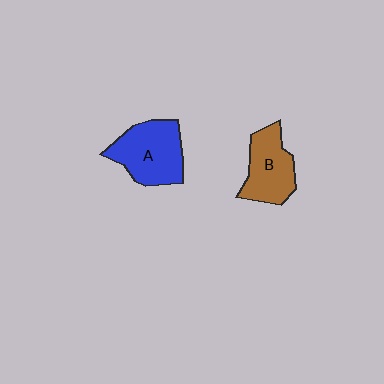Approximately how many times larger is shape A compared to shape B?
Approximately 1.2 times.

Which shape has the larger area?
Shape A (blue).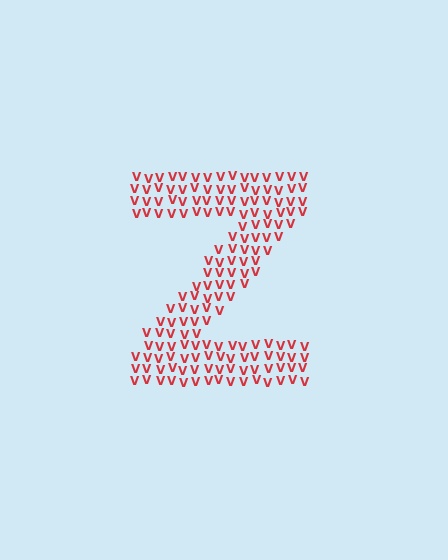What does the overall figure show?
The overall figure shows the letter Z.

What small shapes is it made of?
It is made of small letter V's.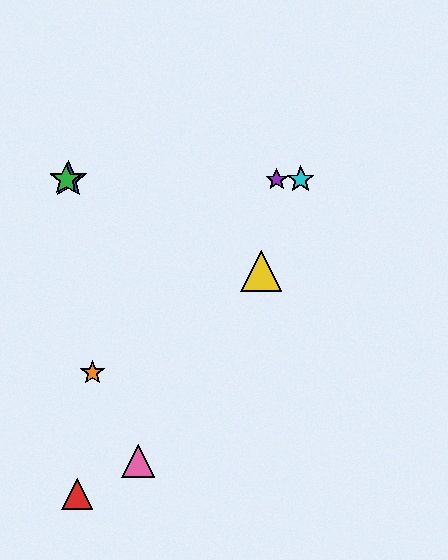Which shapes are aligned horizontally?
The blue star, the green star, the purple star, the cyan star are aligned horizontally.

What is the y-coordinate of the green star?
The green star is at y≈180.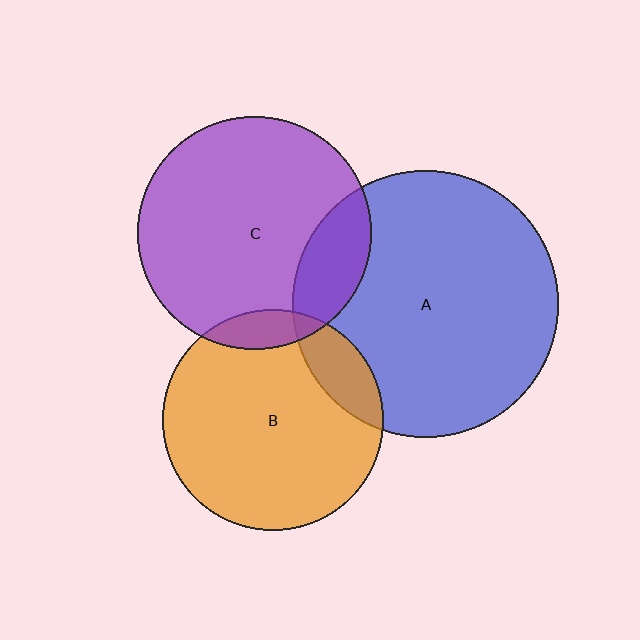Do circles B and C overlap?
Yes.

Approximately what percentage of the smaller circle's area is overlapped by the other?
Approximately 10%.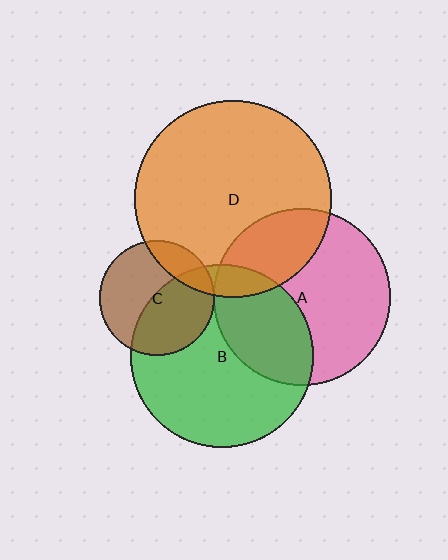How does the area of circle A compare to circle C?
Approximately 2.4 times.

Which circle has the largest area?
Circle D (orange).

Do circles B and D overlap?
Yes.